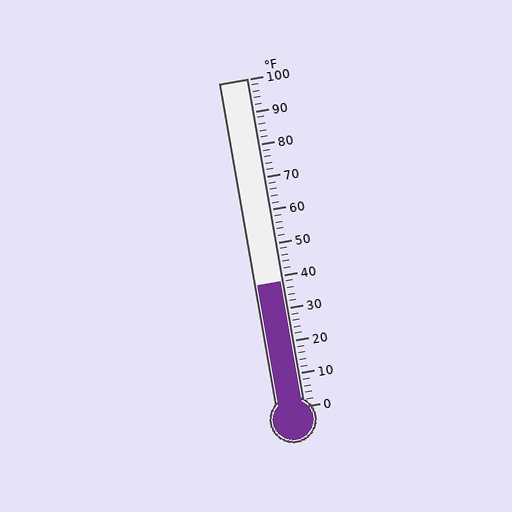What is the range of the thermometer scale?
The thermometer scale ranges from 0°F to 100°F.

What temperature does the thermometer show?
The thermometer shows approximately 38°F.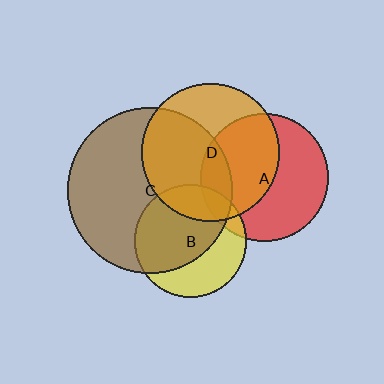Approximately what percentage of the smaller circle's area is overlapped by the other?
Approximately 50%.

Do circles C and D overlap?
Yes.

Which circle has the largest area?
Circle C (brown).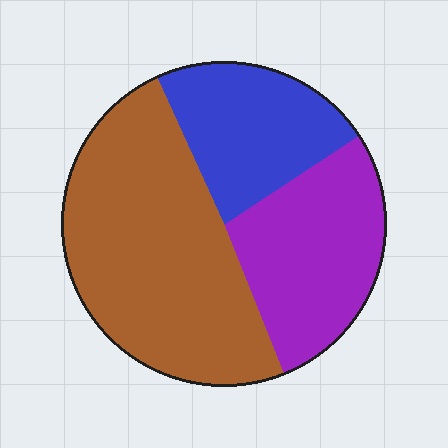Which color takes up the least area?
Blue, at roughly 25%.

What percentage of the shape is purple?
Purple covers around 30% of the shape.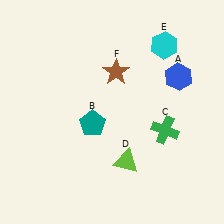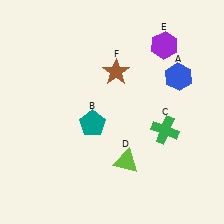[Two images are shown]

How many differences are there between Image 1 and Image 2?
There is 1 difference between the two images.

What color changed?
The hexagon (E) changed from cyan in Image 1 to purple in Image 2.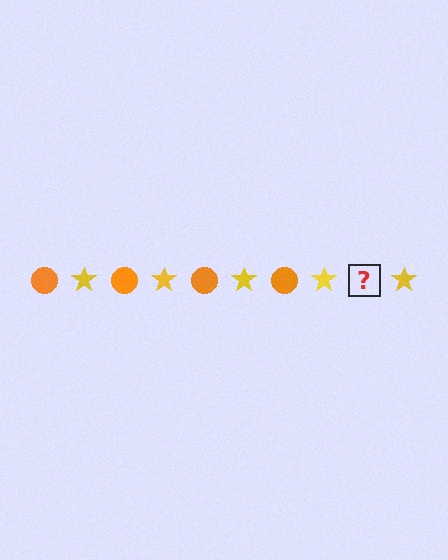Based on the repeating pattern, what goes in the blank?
The blank should be an orange circle.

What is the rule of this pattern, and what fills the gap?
The rule is that the pattern alternates between orange circle and yellow star. The gap should be filled with an orange circle.